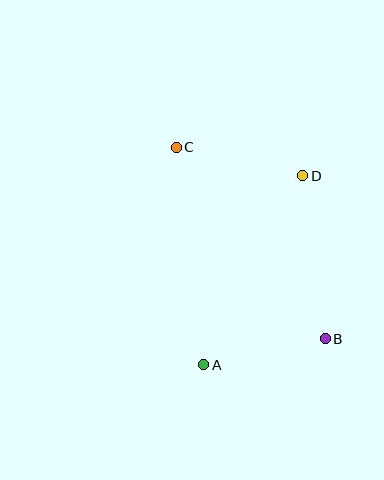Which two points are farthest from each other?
Points B and C are farthest from each other.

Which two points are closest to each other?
Points A and B are closest to each other.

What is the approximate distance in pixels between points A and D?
The distance between A and D is approximately 213 pixels.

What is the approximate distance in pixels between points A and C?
The distance between A and C is approximately 220 pixels.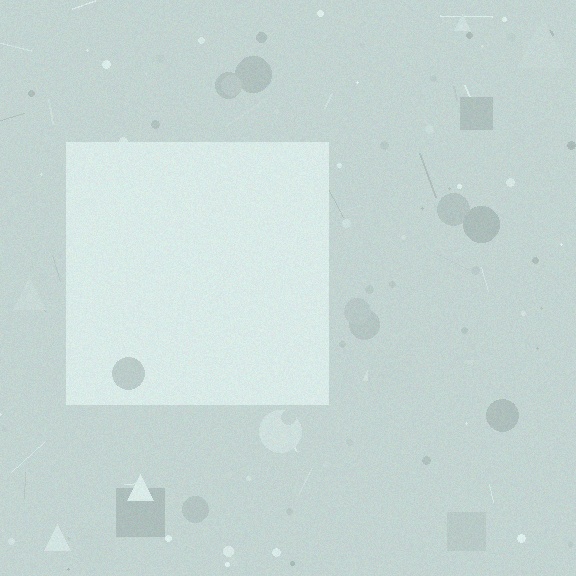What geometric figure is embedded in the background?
A square is embedded in the background.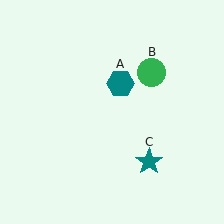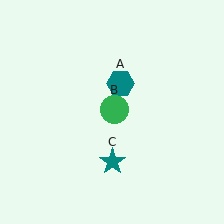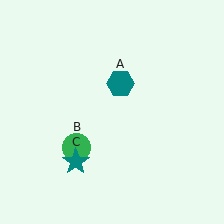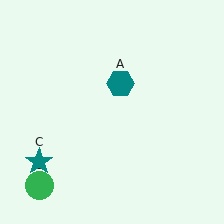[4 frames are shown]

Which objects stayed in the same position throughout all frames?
Teal hexagon (object A) remained stationary.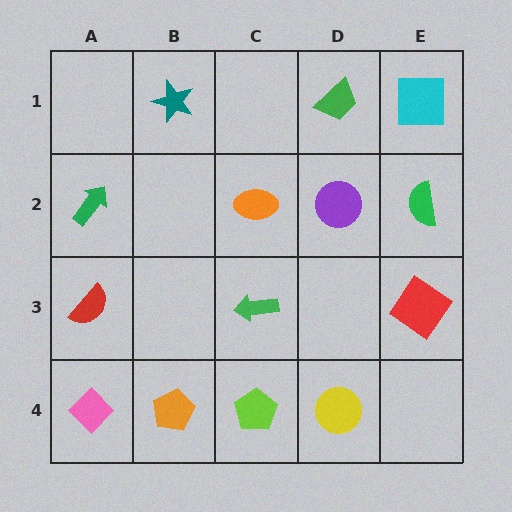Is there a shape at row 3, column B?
No, that cell is empty.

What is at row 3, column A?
A red semicircle.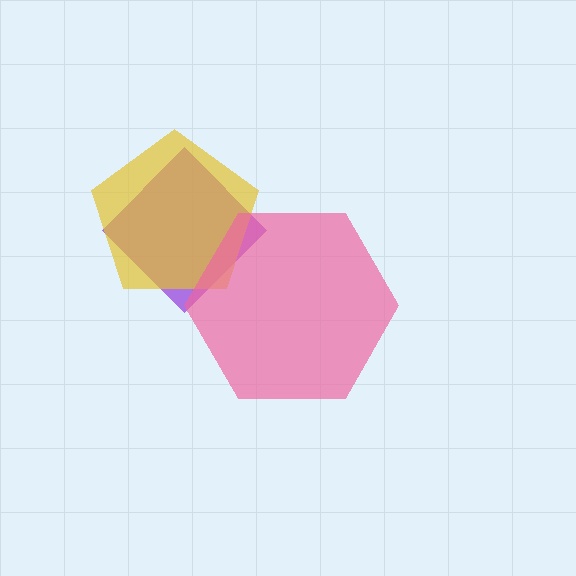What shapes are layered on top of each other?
The layered shapes are: a purple diamond, a yellow pentagon, a pink hexagon.